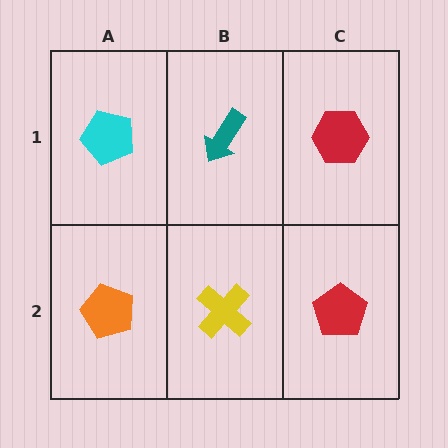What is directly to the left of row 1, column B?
A cyan pentagon.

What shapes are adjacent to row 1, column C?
A red pentagon (row 2, column C), a teal arrow (row 1, column B).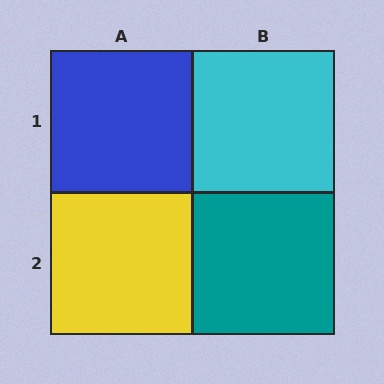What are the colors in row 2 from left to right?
Yellow, teal.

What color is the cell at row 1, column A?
Blue.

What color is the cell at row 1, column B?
Cyan.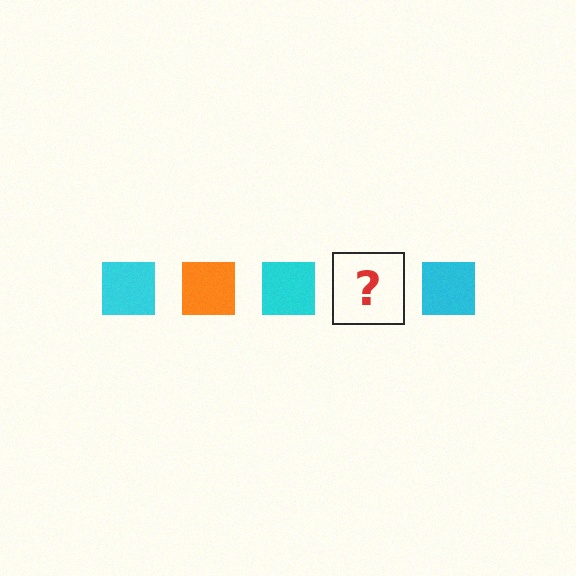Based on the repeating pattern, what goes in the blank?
The blank should be an orange square.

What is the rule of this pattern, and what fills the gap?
The rule is that the pattern cycles through cyan, orange squares. The gap should be filled with an orange square.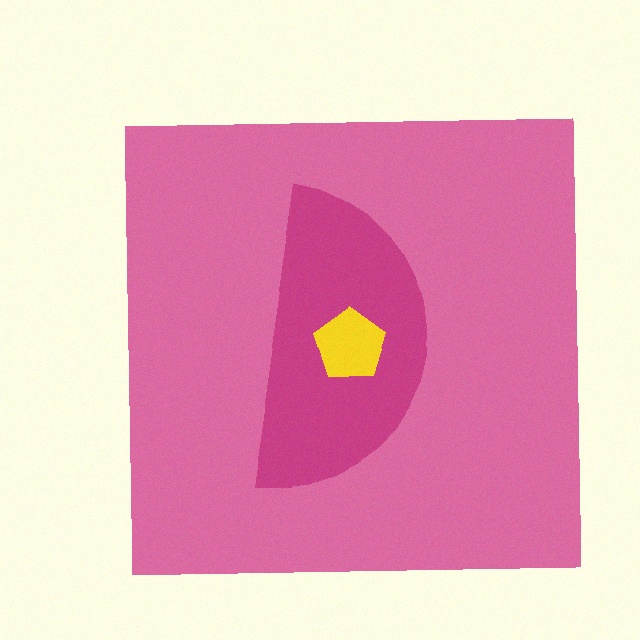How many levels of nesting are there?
3.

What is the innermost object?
The yellow pentagon.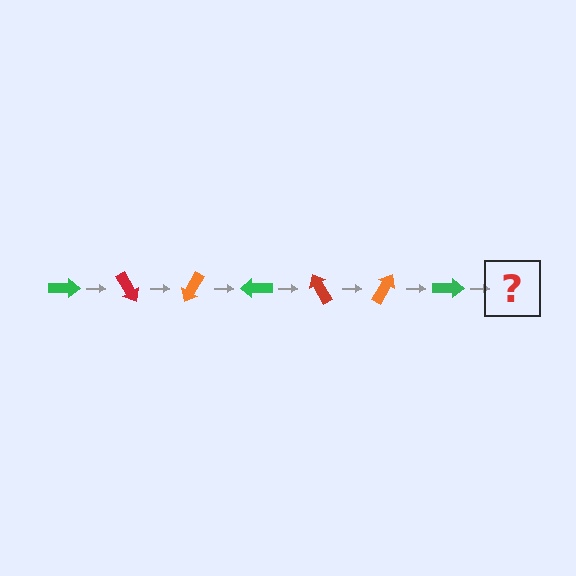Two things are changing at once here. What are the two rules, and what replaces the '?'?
The two rules are that it rotates 60 degrees each step and the color cycles through green, red, and orange. The '?' should be a red arrow, rotated 420 degrees from the start.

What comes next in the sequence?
The next element should be a red arrow, rotated 420 degrees from the start.